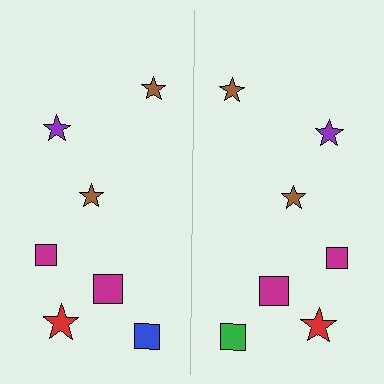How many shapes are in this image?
There are 14 shapes in this image.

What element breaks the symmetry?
The green square on the right side breaks the symmetry — its mirror counterpart is blue.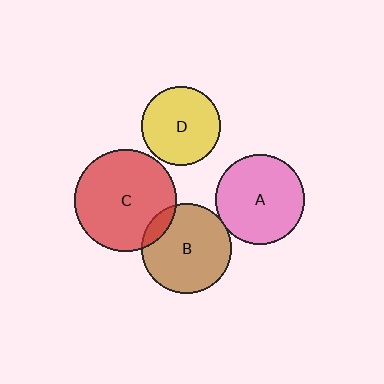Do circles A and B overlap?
Yes.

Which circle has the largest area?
Circle C (red).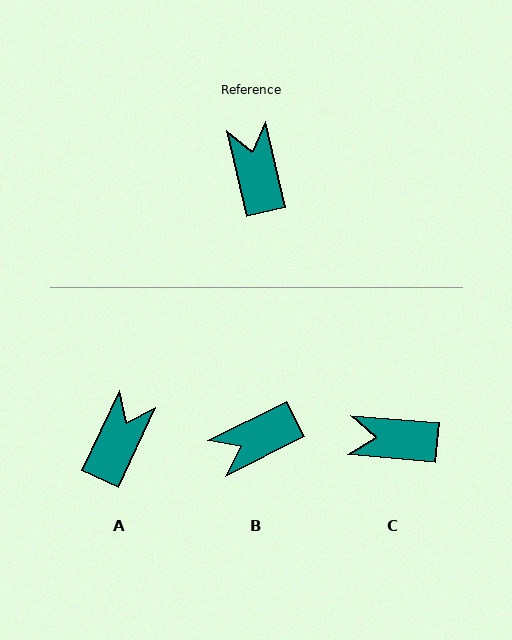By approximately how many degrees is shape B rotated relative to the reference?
Approximately 103 degrees counter-clockwise.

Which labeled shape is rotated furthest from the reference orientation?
B, about 103 degrees away.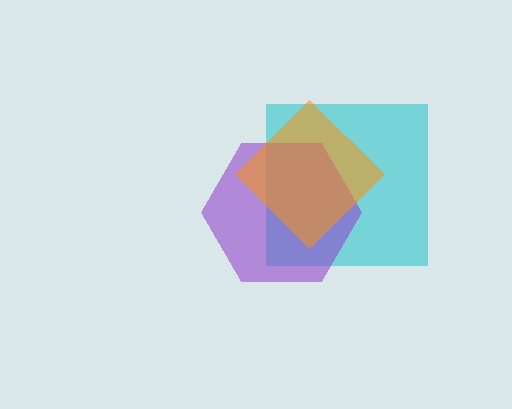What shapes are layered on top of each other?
The layered shapes are: a cyan square, a purple hexagon, an orange diamond.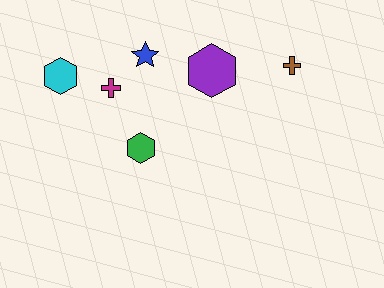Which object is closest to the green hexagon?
The magenta cross is closest to the green hexagon.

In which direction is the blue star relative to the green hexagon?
The blue star is above the green hexagon.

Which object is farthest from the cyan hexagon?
The brown cross is farthest from the cyan hexagon.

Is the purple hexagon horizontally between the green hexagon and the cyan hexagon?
No